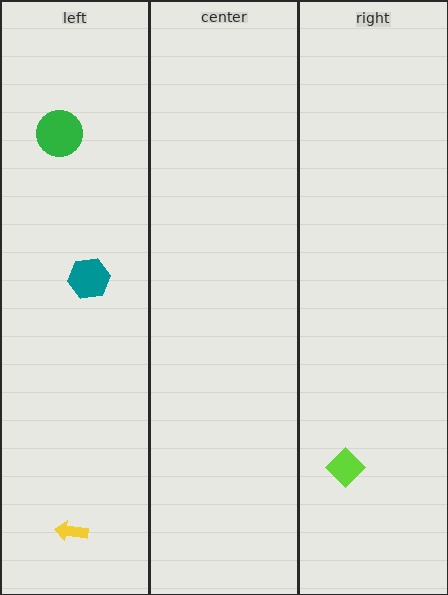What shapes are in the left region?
The green circle, the teal hexagon, the yellow arrow.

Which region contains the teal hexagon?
The left region.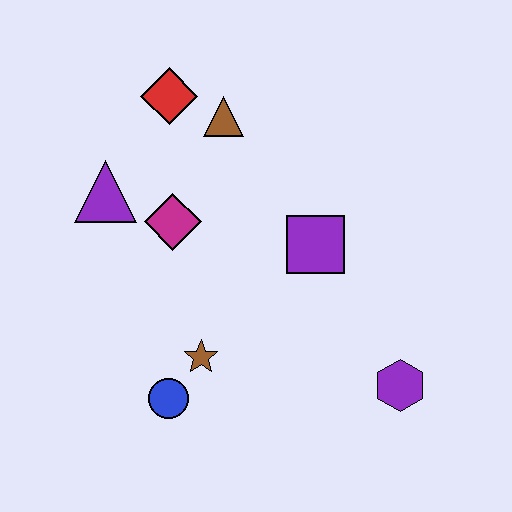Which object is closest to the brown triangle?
The red diamond is closest to the brown triangle.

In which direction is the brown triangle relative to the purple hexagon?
The brown triangle is above the purple hexagon.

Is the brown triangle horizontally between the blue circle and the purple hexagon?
Yes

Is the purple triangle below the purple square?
No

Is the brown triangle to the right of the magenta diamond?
Yes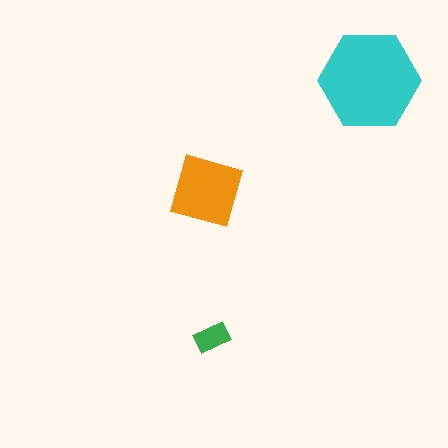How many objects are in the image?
There are 3 objects in the image.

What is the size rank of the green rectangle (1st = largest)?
3rd.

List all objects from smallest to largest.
The green rectangle, the orange square, the cyan hexagon.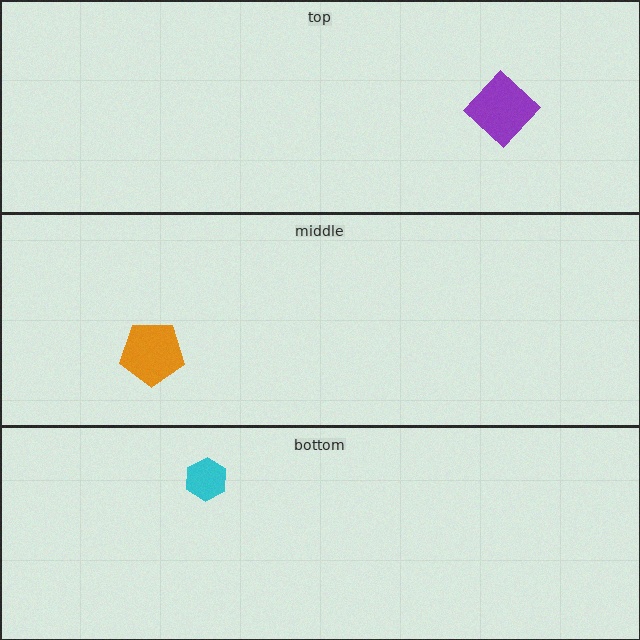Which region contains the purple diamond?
The top region.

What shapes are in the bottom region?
The cyan hexagon.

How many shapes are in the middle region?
1.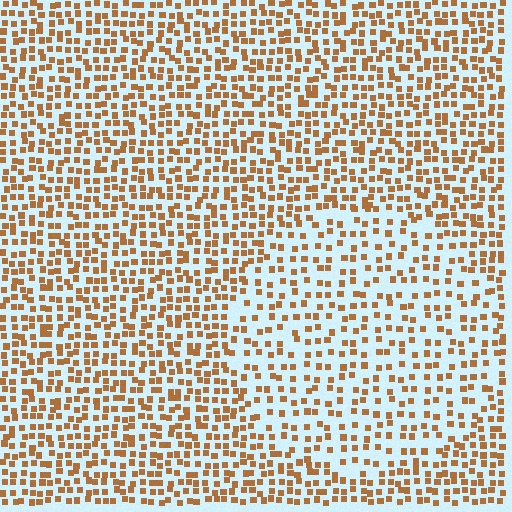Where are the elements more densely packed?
The elements are more densely packed outside the circle boundary.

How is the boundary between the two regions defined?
The boundary is defined by a change in element density (approximately 1.7x ratio). All elements are the same color, size, and shape.